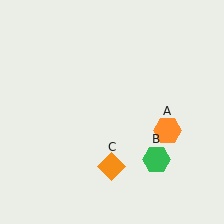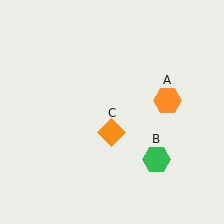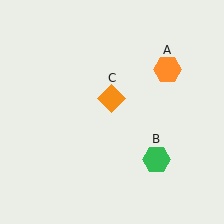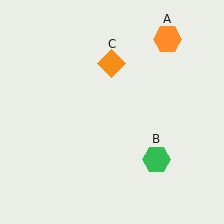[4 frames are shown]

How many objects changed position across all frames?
2 objects changed position: orange hexagon (object A), orange diamond (object C).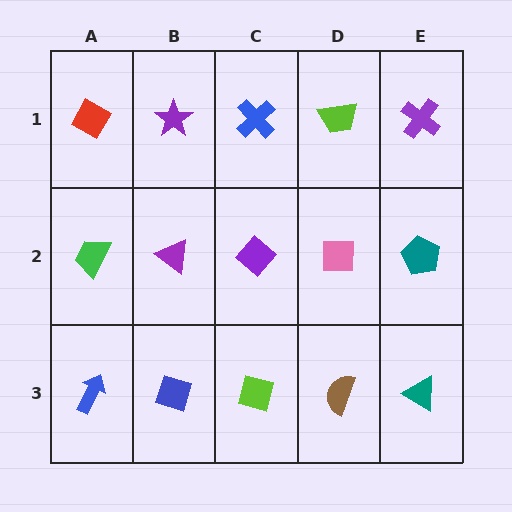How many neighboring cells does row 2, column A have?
3.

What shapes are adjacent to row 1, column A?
A green trapezoid (row 2, column A), a purple star (row 1, column B).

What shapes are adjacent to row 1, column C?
A purple diamond (row 2, column C), a purple star (row 1, column B), a lime trapezoid (row 1, column D).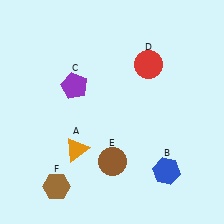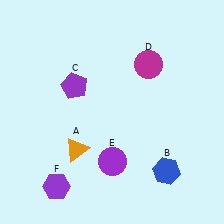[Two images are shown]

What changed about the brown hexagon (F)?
In Image 1, F is brown. In Image 2, it changed to purple.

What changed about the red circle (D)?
In Image 1, D is red. In Image 2, it changed to magenta.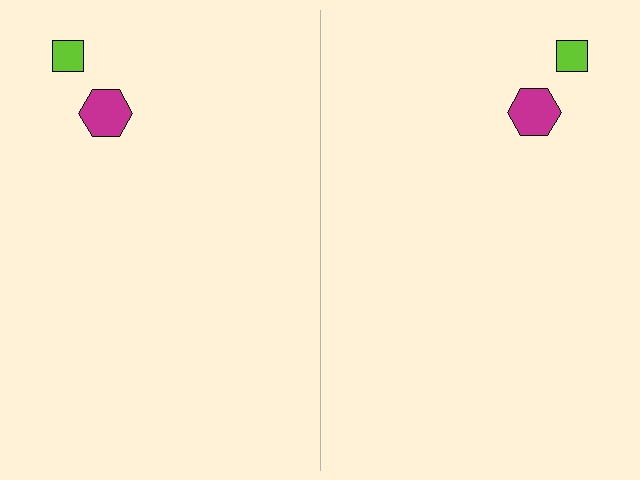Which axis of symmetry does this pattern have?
The pattern has a vertical axis of symmetry running through the center of the image.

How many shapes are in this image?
There are 4 shapes in this image.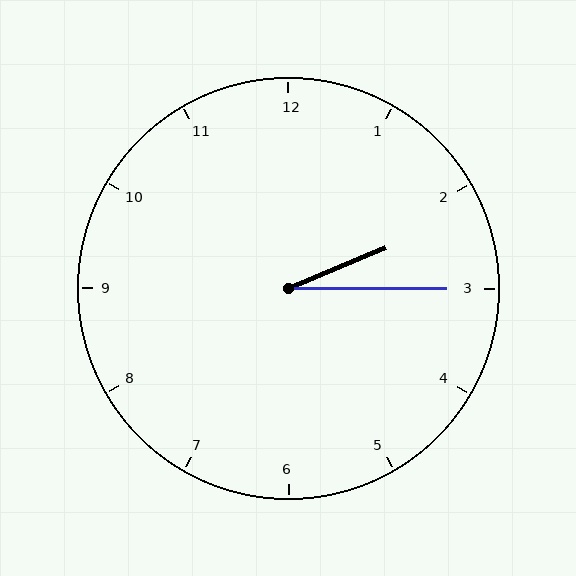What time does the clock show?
2:15.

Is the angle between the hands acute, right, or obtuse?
It is acute.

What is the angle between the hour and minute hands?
Approximately 22 degrees.